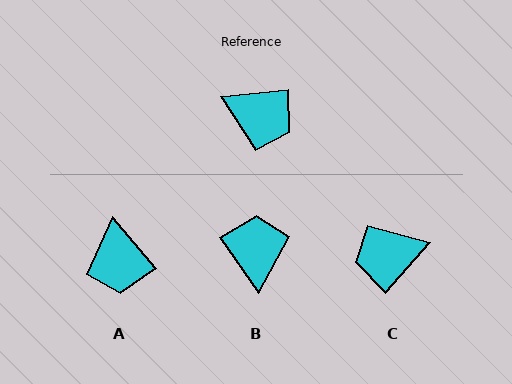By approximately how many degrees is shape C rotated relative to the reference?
Approximately 137 degrees clockwise.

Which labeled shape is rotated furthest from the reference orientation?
C, about 137 degrees away.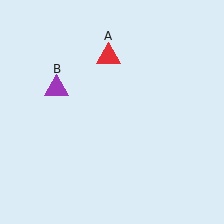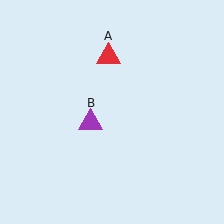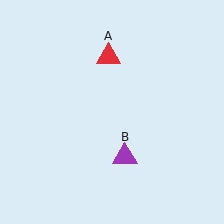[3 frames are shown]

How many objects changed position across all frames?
1 object changed position: purple triangle (object B).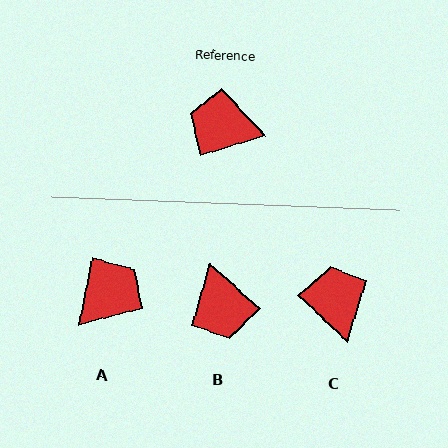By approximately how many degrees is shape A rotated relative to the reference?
Approximately 118 degrees clockwise.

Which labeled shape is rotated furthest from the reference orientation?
B, about 121 degrees away.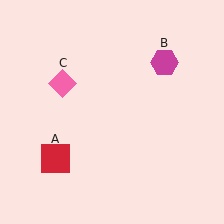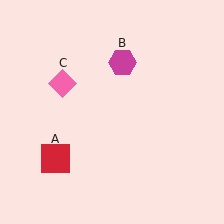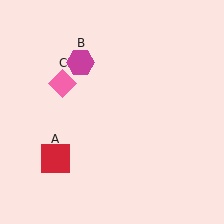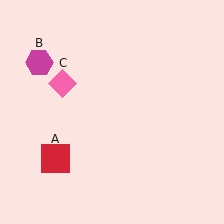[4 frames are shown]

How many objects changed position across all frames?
1 object changed position: magenta hexagon (object B).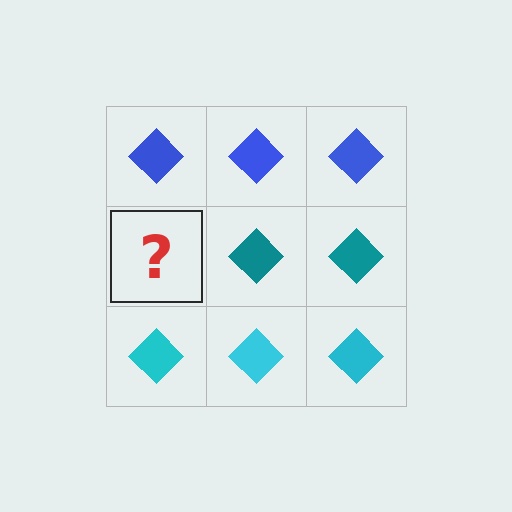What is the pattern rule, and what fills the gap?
The rule is that each row has a consistent color. The gap should be filled with a teal diamond.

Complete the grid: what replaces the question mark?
The question mark should be replaced with a teal diamond.